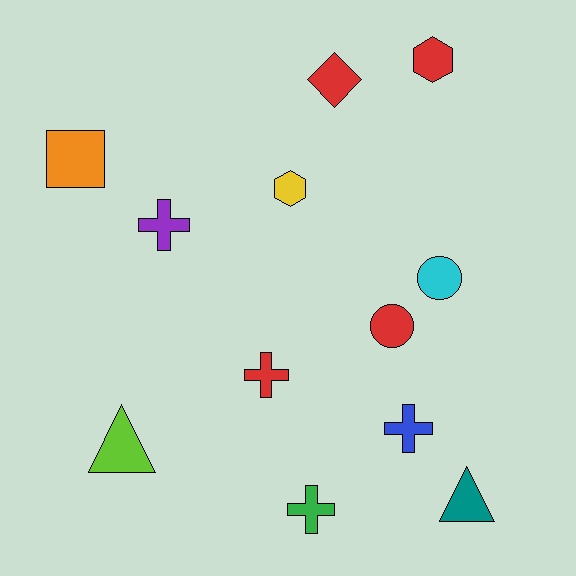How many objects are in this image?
There are 12 objects.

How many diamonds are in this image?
There is 1 diamond.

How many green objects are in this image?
There is 1 green object.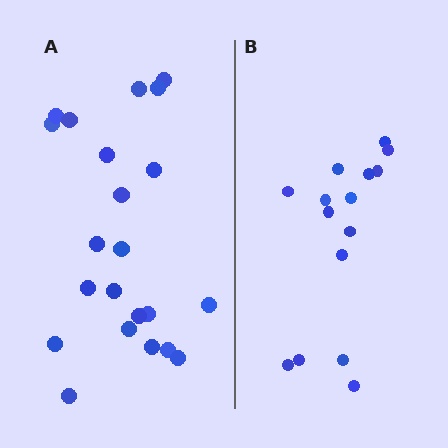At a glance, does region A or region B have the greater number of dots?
Region A (the left region) has more dots.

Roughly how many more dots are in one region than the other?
Region A has roughly 8 or so more dots than region B.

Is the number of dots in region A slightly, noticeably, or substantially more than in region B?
Region A has substantially more. The ratio is roughly 1.5 to 1.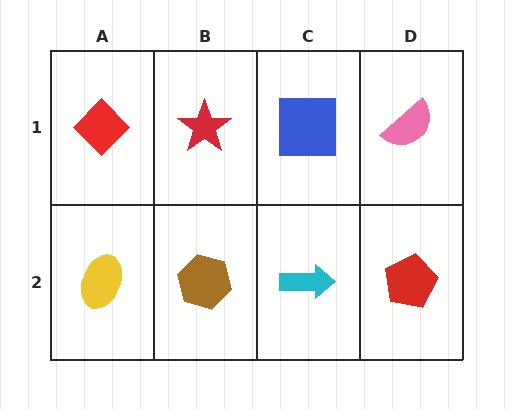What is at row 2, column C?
A cyan arrow.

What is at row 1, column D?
A pink semicircle.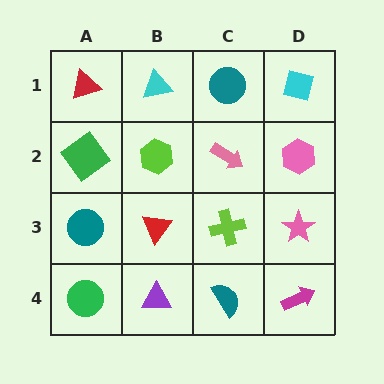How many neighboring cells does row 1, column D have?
2.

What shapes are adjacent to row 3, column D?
A pink hexagon (row 2, column D), a magenta arrow (row 4, column D), a lime cross (row 3, column C).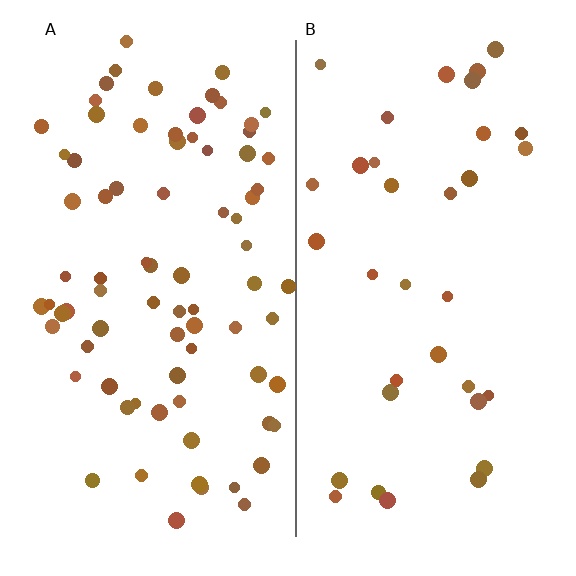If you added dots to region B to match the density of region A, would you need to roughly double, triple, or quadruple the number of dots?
Approximately double.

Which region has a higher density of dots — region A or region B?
A (the left).